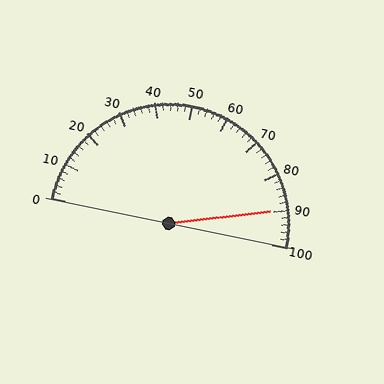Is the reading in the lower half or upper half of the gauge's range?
The reading is in the upper half of the range (0 to 100).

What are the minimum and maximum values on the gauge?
The gauge ranges from 0 to 100.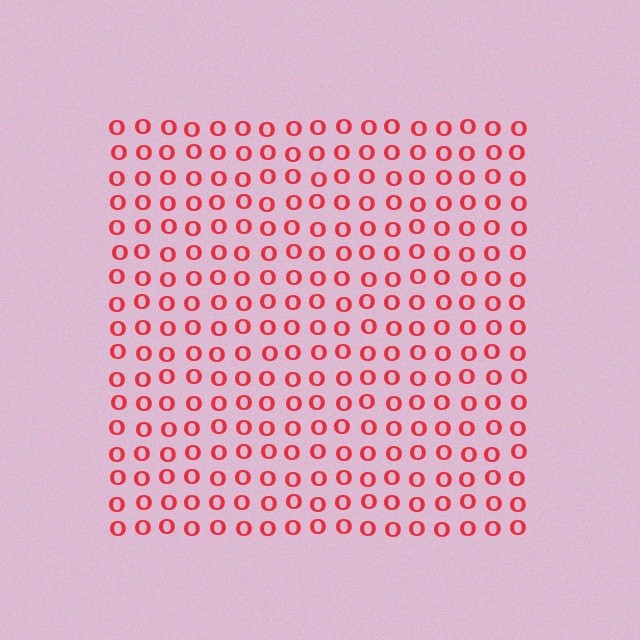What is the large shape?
The large shape is a square.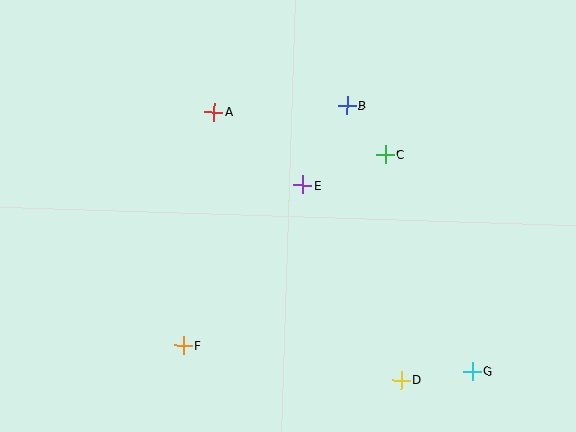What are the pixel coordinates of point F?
Point F is at (183, 345).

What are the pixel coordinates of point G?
Point G is at (472, 371).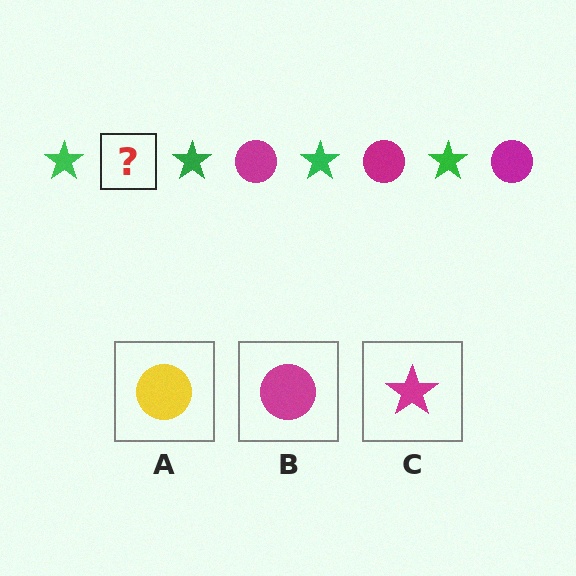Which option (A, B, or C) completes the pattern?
B.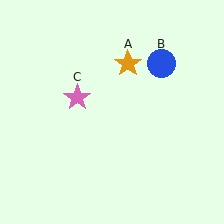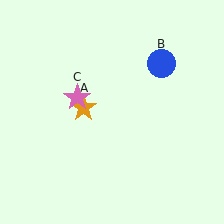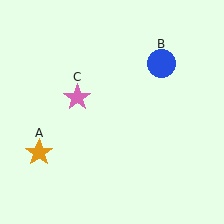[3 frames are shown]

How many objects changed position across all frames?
1 object changed position: orange star (object A).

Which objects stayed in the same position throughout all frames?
Blue circle (object B) and pink star (object C) remained stationary.